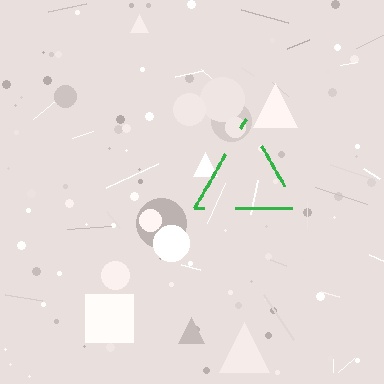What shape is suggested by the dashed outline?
The dashed outline suggests a triangle.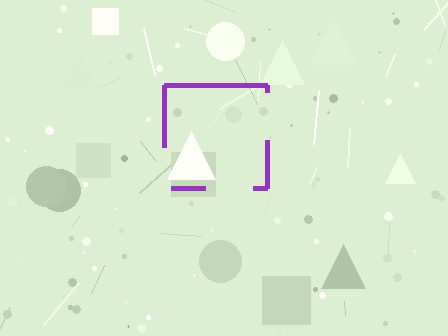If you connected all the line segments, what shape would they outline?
They would outline a square.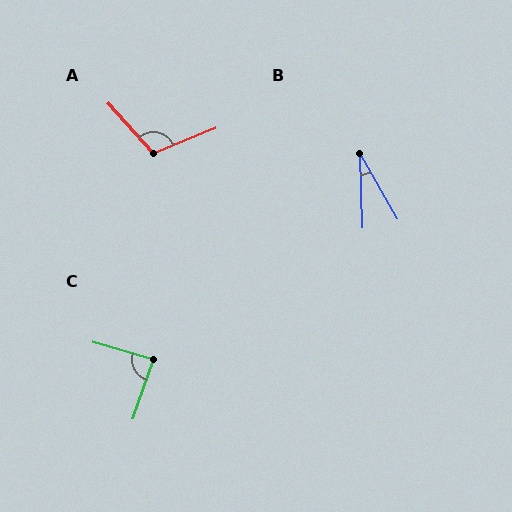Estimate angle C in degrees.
Approximately 87 degrees.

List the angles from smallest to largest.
B (28°), C (87°), A (109°).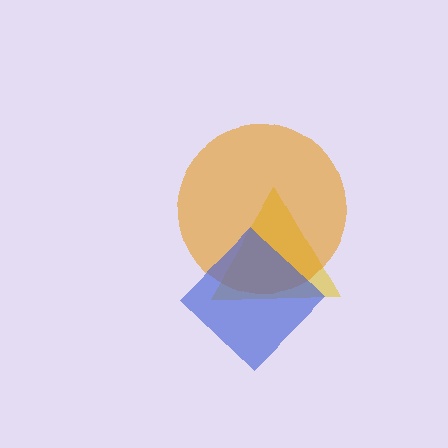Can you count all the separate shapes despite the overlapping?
Yes, there are 3 separate shapes.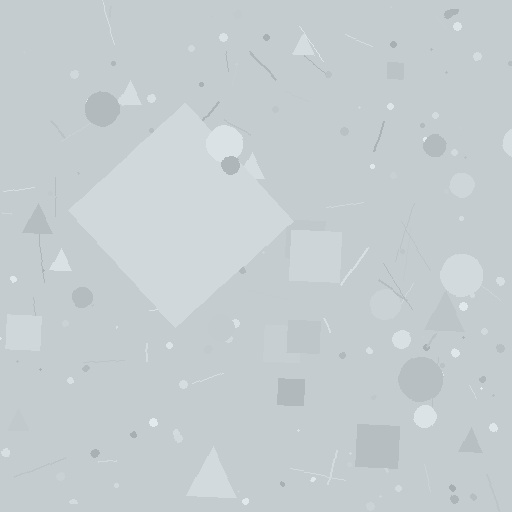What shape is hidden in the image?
A diamond is hidden in the image.